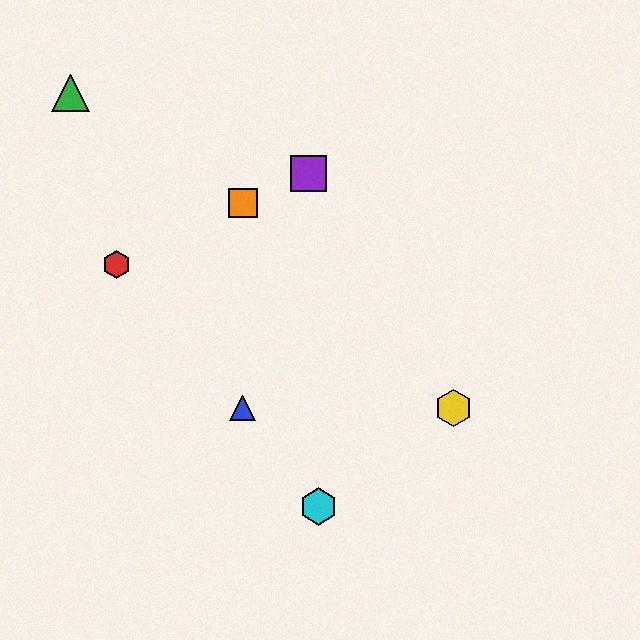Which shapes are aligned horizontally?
The blue triangle, the yellow hexagon are aligned horizontally.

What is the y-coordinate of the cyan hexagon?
The cyan hexagon is at y≈506.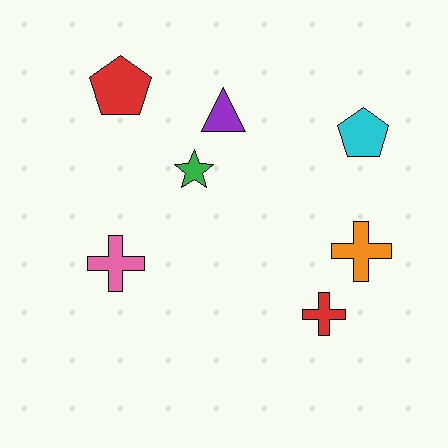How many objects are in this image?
There are 7 objects.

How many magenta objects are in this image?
There are no magenta objects.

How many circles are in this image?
There are no circles.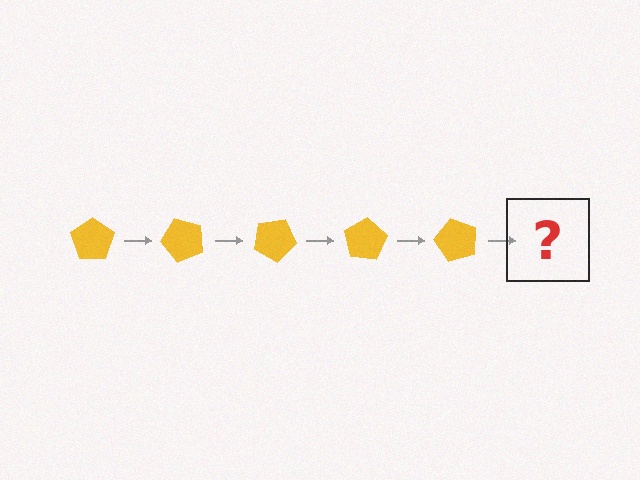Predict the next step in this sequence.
The next step is a yellow pentagon rotated 250 degrees.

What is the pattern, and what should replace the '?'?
The pattern is that the pentagon rotates 50 degrees each step. The '?' should be a yellow pentagon rotated 250 degrees.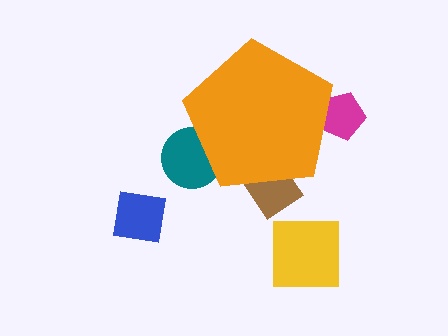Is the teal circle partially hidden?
Yes, the teal circle is partially hidden behind the orange pentagon.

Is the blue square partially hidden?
No, the blue square is fully visible.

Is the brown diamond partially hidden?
Yes, the brown diamond is partially hidden behind the orange pentagon.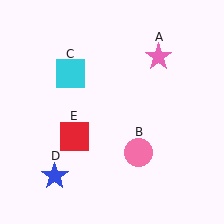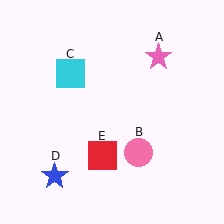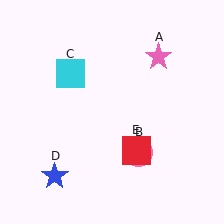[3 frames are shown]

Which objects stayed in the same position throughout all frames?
Pink star (object A) and pink circle (object B) and cyan square (object C) and blue star (object D) remained stationary.